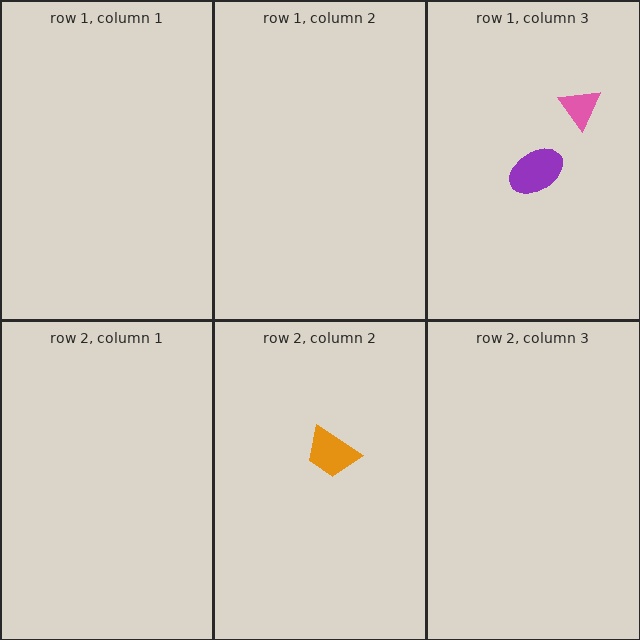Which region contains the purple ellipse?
The row 1, column 3 region.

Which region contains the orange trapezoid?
The row 2, column 2 region.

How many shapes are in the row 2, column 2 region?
1.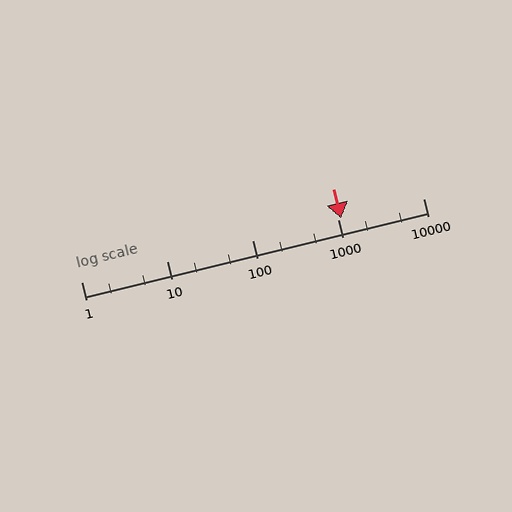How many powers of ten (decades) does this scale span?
The scale spans 4 decades, from 1 to 10000.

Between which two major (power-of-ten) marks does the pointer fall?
The pointer is between 1000 and 10000.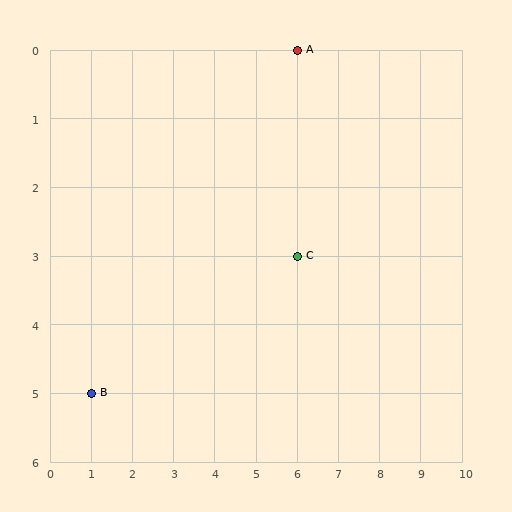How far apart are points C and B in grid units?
Points C and B are 5 columns and 2 rows apart (about 5.4 grid units diagonally).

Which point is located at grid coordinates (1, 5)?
Point B is at (1, 5).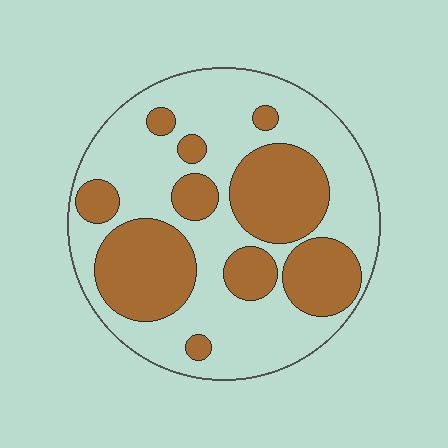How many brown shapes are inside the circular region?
10.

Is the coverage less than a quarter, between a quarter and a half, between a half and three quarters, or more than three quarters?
Between a quarter and a half.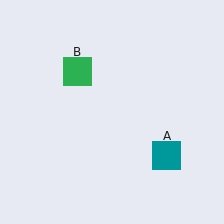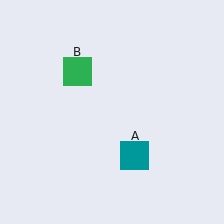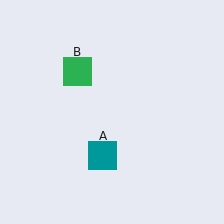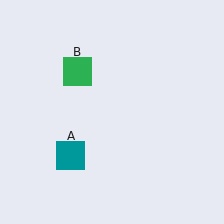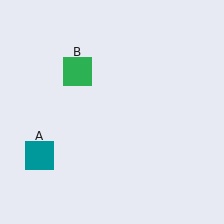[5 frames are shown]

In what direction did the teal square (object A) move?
The teal square (object A) moved left.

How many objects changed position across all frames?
1 object changed position: teal square (object A).